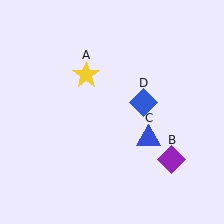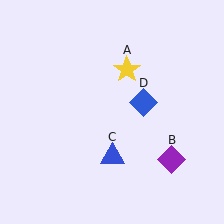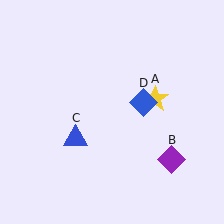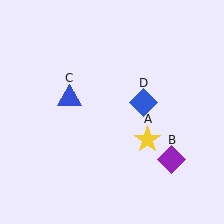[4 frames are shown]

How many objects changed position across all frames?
2 objects changed position: yellow star (object A), blue triangle (object C).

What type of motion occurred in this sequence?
The yellow star (object A), blue triangle (object C) rotated clockwise around the center of the scene.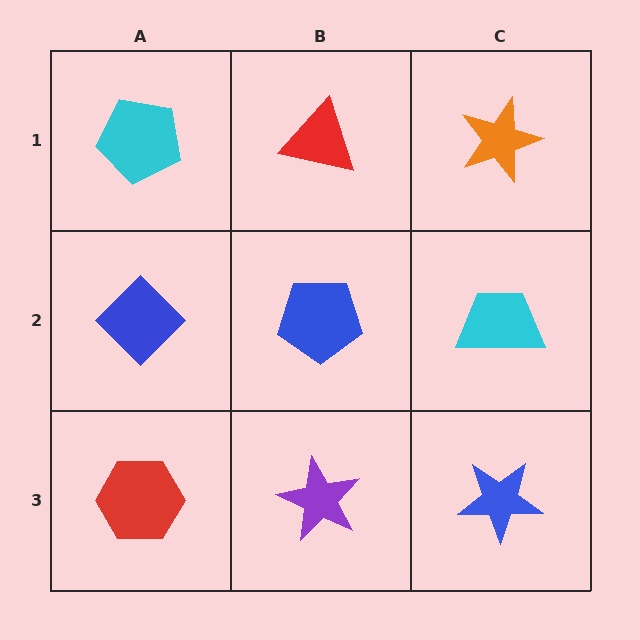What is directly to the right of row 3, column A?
A purple star.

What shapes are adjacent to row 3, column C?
A cyan trapezoid (row 2, column C), a purple star (row 3, column B).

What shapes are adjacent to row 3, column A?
A blue diamond (row 2, column A), a purple star (row 3, column B).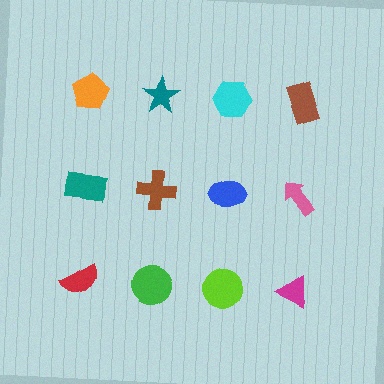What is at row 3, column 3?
A lime circle.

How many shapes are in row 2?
4 shapes.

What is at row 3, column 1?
A red semicircle.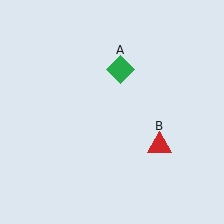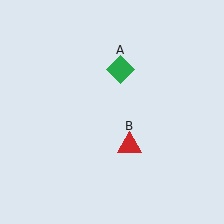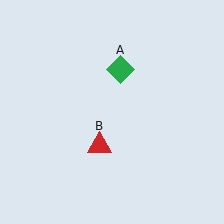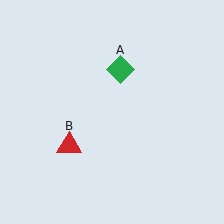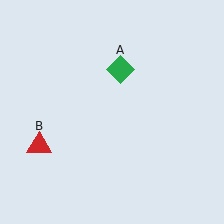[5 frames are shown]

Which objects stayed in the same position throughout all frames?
Green diamond (object A) remained stationary.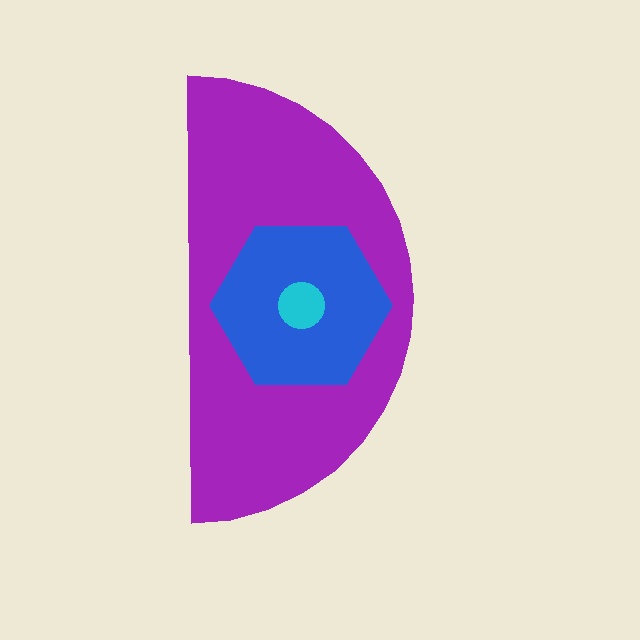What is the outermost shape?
The purple semicircle.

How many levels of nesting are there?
3.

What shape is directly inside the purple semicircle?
The blue hexagon.